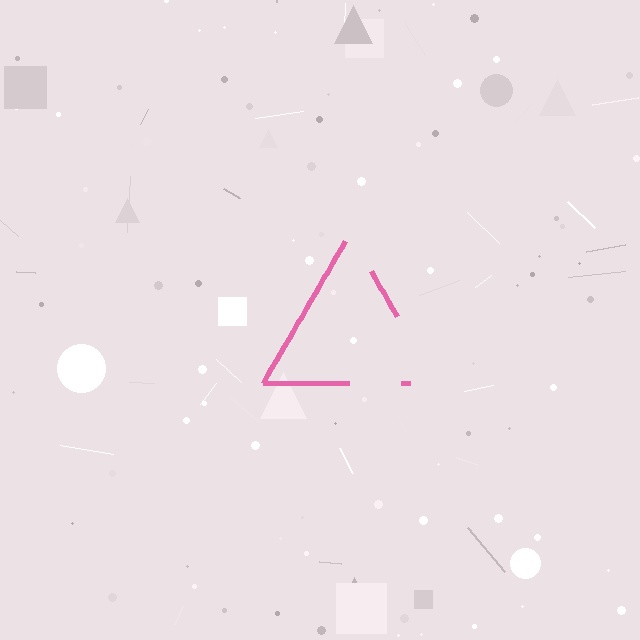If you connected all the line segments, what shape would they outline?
They would outline a triangle.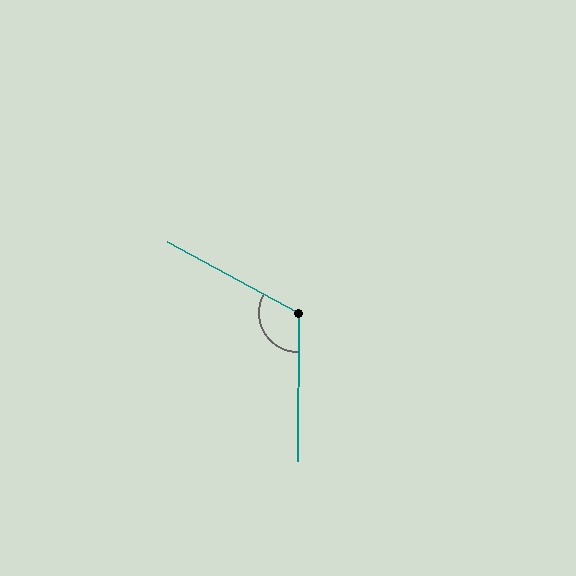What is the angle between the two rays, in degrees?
Approximately 118 degrees.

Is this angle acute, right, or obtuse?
It is obtuse.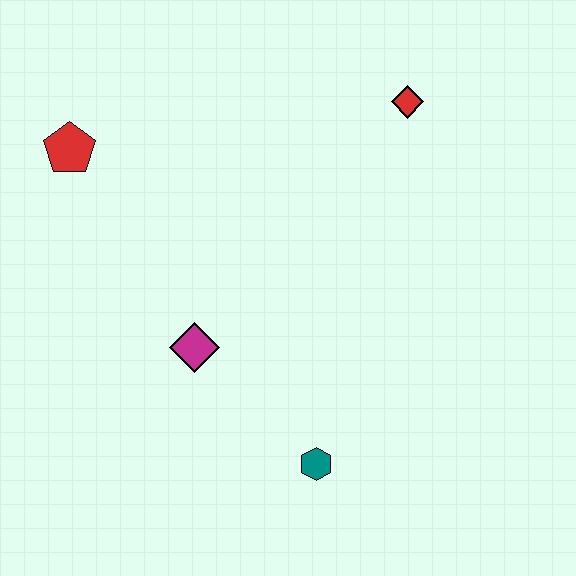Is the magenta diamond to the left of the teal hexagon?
Yes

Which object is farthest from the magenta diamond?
The red diamond is farthest from the magenta diamond.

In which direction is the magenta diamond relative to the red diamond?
The magenta diamond is below the red diamond.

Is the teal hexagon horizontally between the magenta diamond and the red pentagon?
No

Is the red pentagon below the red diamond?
Yes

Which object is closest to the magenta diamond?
The teal hexagon is closest to the magenta diamond.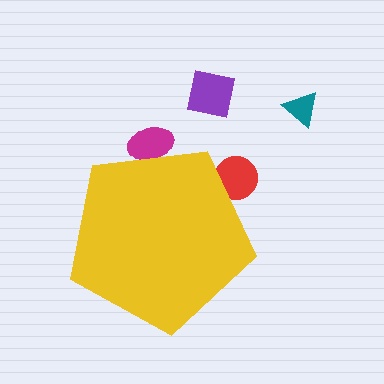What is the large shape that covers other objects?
A yellow pentagon.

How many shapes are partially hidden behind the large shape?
2 shapes are partially hidden.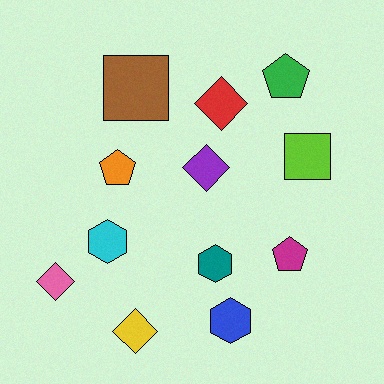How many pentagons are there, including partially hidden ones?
There are 3 pentagons.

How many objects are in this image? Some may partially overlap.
There are 12 objects.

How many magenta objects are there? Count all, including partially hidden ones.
There is 1 magenta object.